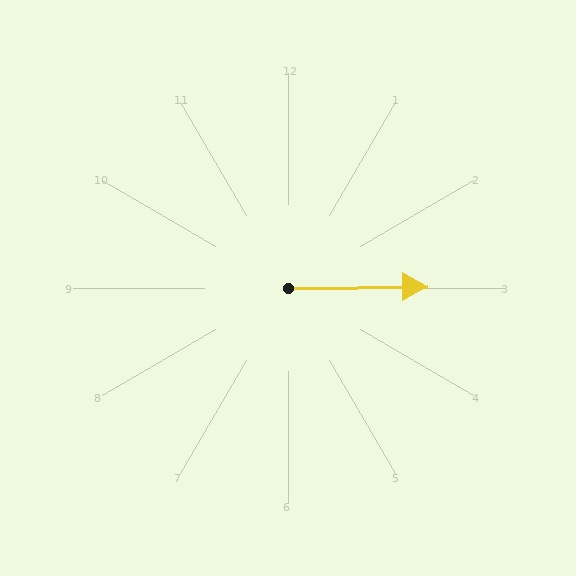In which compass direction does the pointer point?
East.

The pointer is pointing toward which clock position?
Roughly 3 o'clock.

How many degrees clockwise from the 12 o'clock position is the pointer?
Approximately 89 degrees.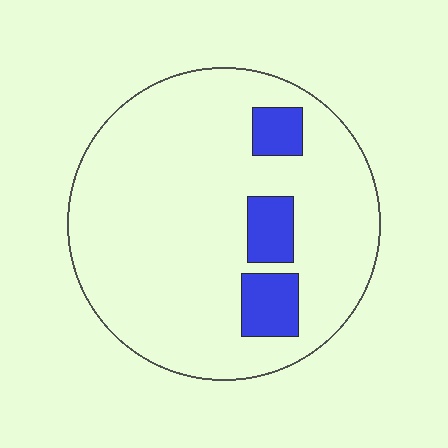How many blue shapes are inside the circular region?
3.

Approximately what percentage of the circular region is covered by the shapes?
Approximately 10%.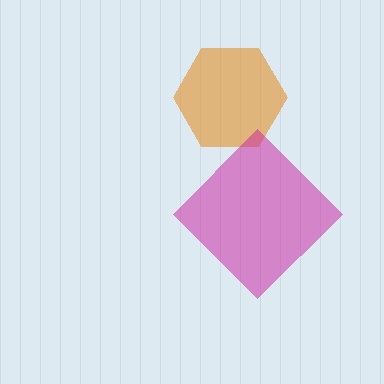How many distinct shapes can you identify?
There are 2 distinct shapes: an orange hexagon, a magenta diamond.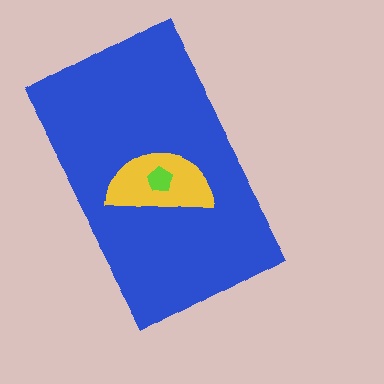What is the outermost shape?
The blue rectangle.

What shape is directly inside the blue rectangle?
The yellow semicircle.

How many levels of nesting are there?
3.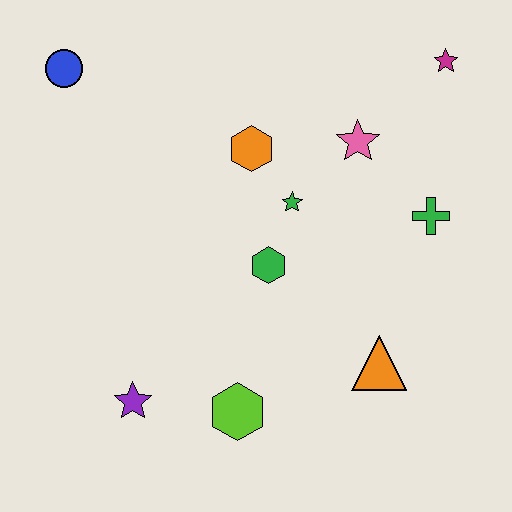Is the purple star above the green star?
No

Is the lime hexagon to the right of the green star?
No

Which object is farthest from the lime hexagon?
The magenta star is farthest from the lime hexagon.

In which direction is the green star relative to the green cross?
The green star is to the left of the green cross.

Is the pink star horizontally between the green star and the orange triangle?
Yes